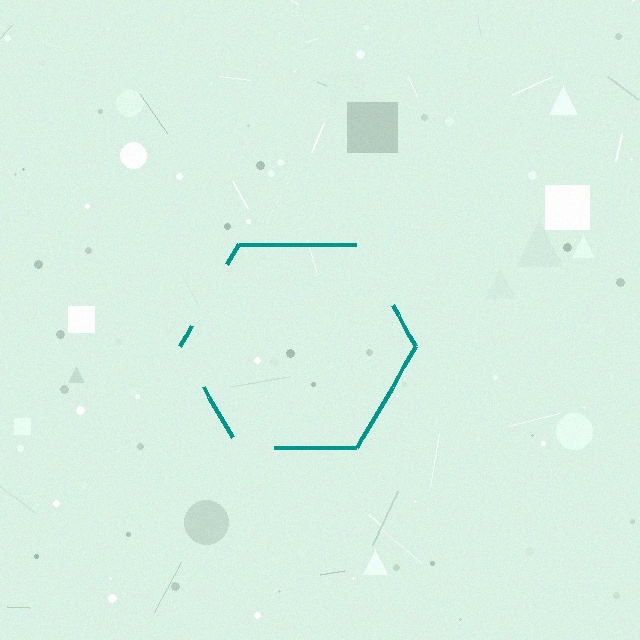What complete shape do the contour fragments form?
The contour fragments form a hexagon.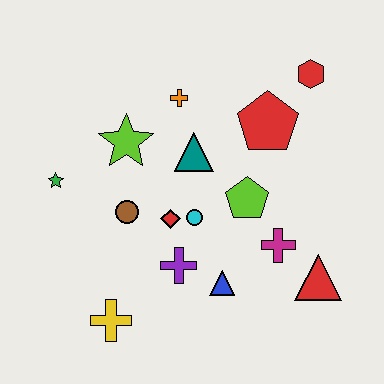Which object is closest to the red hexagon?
The red pentagon is closest to the red hexagon.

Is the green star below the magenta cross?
No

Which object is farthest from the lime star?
The red triangle is farthest from the lime star.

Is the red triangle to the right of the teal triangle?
Yes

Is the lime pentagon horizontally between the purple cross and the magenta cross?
Yes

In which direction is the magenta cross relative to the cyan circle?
The magenta cross is to the right of the cyan circle.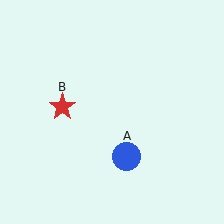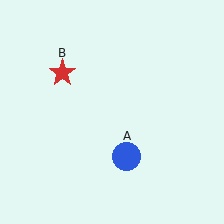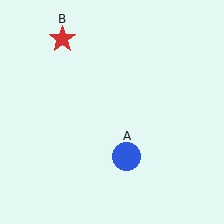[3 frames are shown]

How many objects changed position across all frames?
1 object changed position: red star (object B).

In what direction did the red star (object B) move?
The red star (object B) moved up.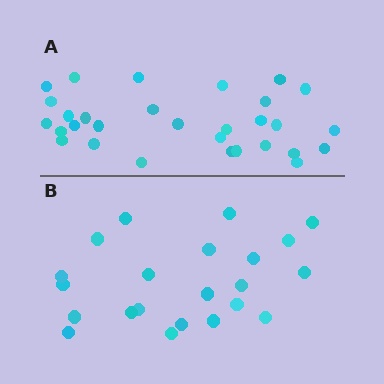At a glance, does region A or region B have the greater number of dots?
Region A (the top region) has more dots.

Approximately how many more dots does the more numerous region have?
Region A has roughly 8 or so more dots than region B.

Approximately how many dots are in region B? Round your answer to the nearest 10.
About 20 dots. (The exact count is 22, which rounds to 20.)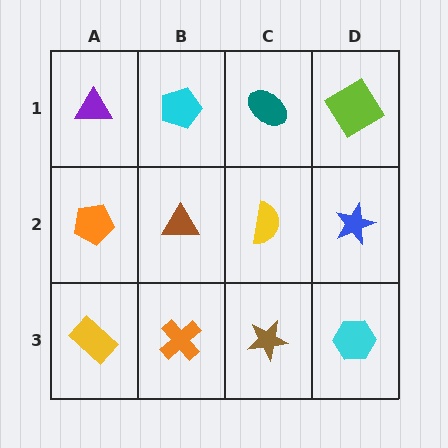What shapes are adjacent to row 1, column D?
A blue star (row 2, column D), a teal ellipse (row 1, column C).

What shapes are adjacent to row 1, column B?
A brown triangle (row 2, column B), a purple triangle (row 1, column A), a teal ellipse (row 1, column C).